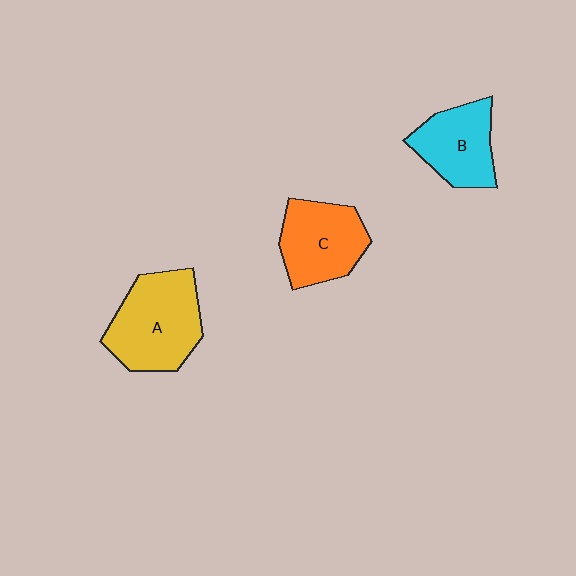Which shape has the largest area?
Shape A (yellow).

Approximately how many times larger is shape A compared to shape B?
Approximately 1.4 times.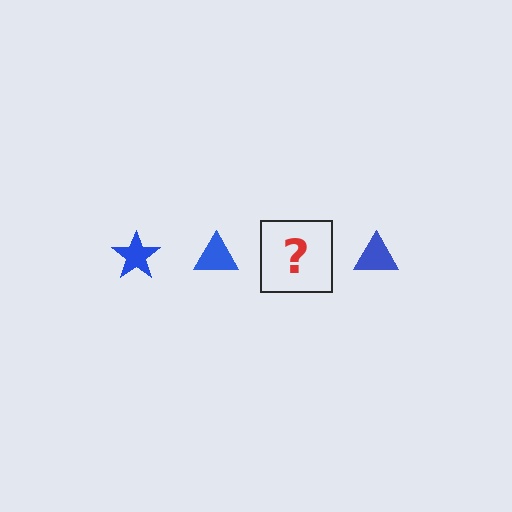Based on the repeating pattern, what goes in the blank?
The blank should be a blue star.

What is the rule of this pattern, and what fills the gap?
The rule is that the pattern cycles through star, triangle shapes in blue. The gap should be filled with a blue star.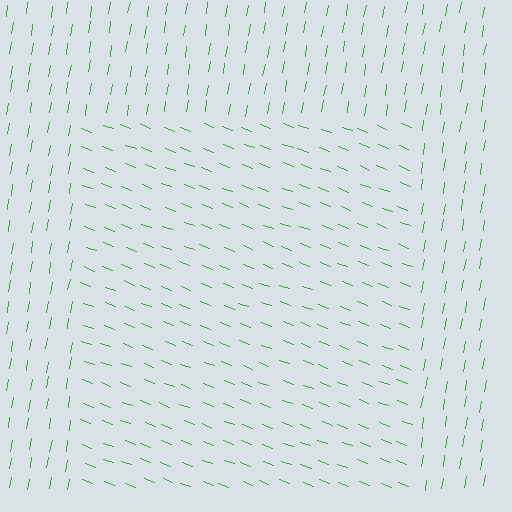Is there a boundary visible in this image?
Yes, there is a texture boundary formed by a change in line orientation.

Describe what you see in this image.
The image is filled with small green line segments. A rectangle region in the image has lines oriented differently from the surrounding lines, creating a visible texture boundary.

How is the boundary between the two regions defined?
The boundary is defined purely by a change in line orientation (approximately 78 degrees difference). All lines are the same color and thickness.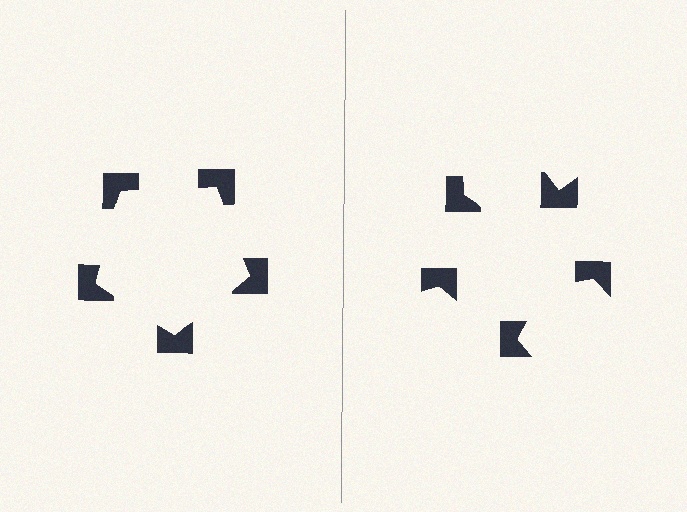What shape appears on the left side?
An illusory pentagon.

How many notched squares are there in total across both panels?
10 — 5 on each side.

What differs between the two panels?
The notched squares are positioned identically on both sides; only the wedge orientations differ. On the left they align to a pentagon; on the right they are misaligned.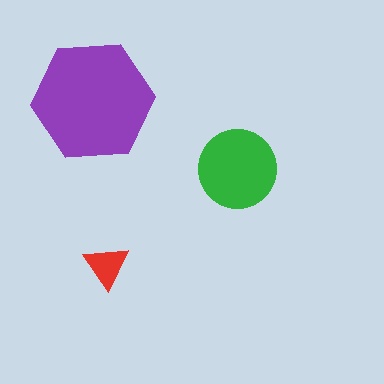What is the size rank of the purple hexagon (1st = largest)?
1st.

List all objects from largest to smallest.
The purple hexagon, the green circle, the red triangle.